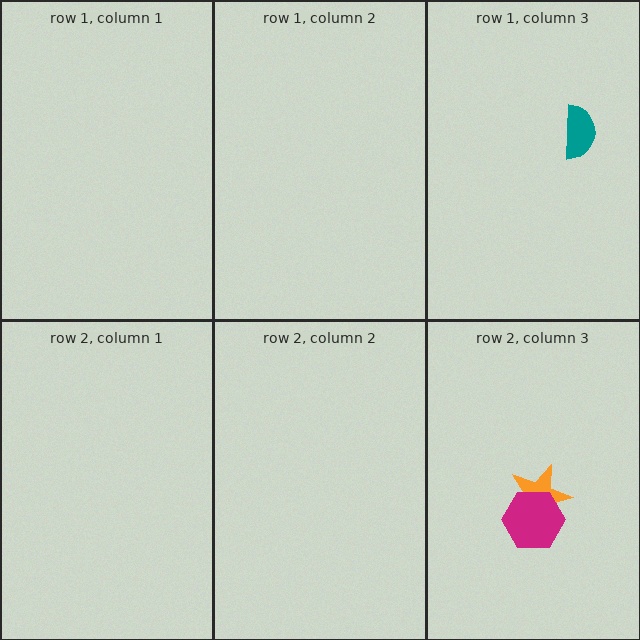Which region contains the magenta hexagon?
The row 2, column 3 region.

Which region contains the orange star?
The row 2, column 3 region.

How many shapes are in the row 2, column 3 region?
2.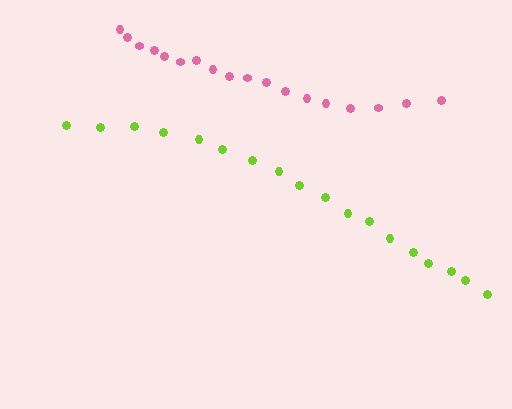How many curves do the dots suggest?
There are 2 distinct paths.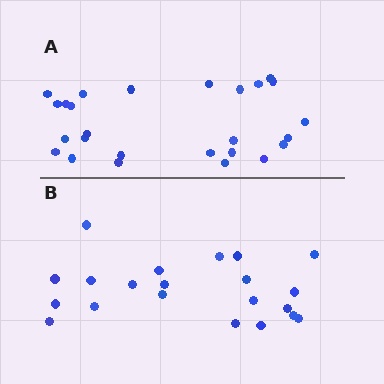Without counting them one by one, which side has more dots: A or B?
Region A (the top region) has more dots.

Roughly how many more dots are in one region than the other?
Region A has about 5 more dots than region B.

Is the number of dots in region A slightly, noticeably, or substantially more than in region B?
Region A has only slightly more — the two regions are fairly close. The ratio is roughly 1.2 to 1.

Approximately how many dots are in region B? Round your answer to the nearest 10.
About 20 dots. (The exact count is 21, which rounds to 20.)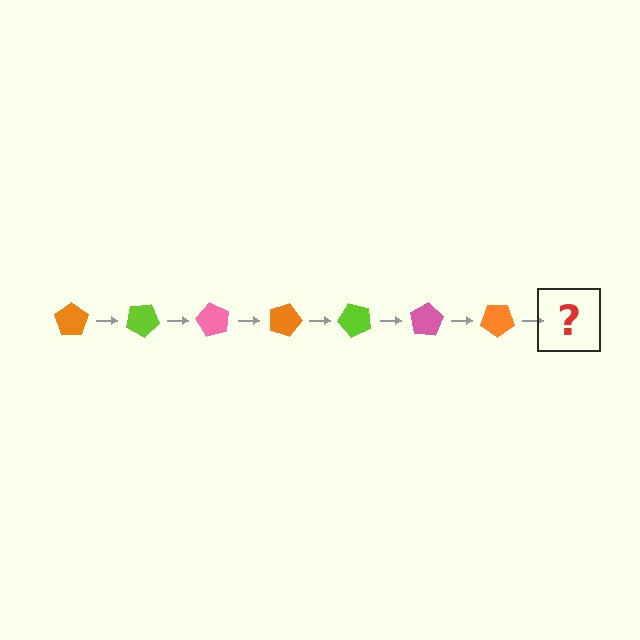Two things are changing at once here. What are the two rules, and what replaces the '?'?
The two rules are that it rotates 30 degrees each step and the color cycles through orange, lime, and pink. The '?' should be a lime pentagon, rotated 210 degrees from the start.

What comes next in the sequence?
The next element should be a lime pentagon, rotated 210 degrees from the start.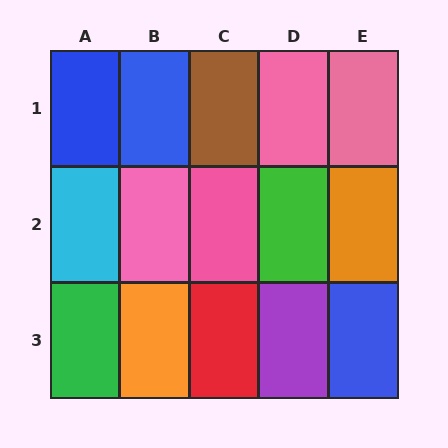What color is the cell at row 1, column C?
Brown.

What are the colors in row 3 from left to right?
Green, orange, red, purple, blue.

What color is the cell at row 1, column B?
Blue.